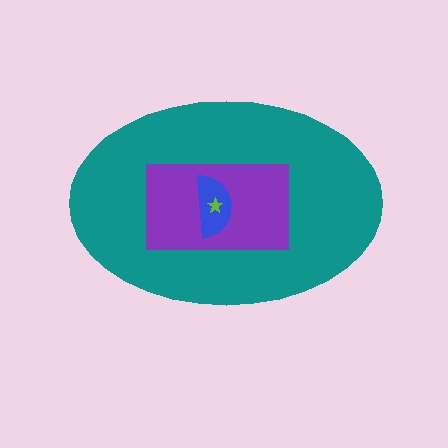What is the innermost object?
The lime star.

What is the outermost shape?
The teal ellipse.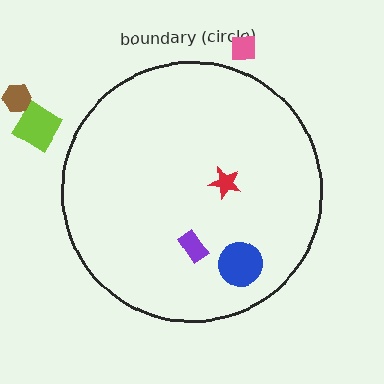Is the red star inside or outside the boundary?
Inside.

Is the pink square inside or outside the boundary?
Outside.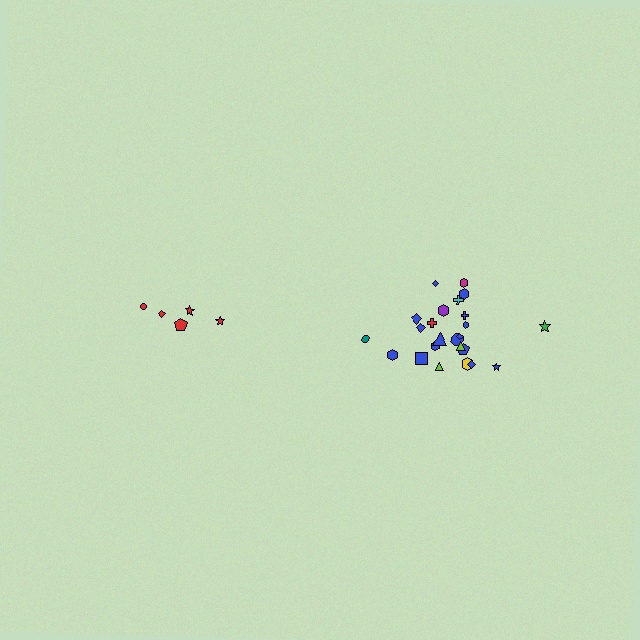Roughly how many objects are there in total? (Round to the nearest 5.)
Roughly 30 objects in total.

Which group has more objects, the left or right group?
The right group.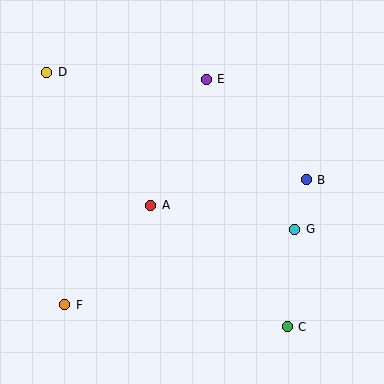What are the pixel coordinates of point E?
Point E is at (206, 79).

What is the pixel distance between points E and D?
The distance between E and D is 160 pixels.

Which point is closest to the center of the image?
Point A at (151, 205) is closest to the center.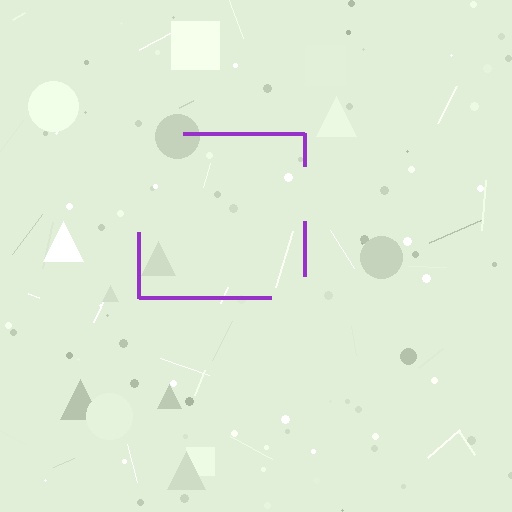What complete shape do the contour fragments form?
The contour fragments form a square.